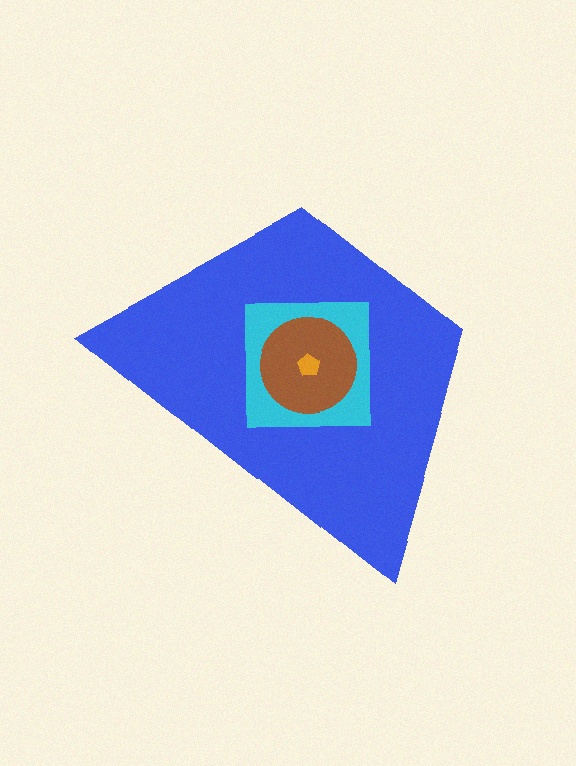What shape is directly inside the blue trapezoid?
The cyan square.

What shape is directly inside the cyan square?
The brown circle.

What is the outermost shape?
The blue trapezoid.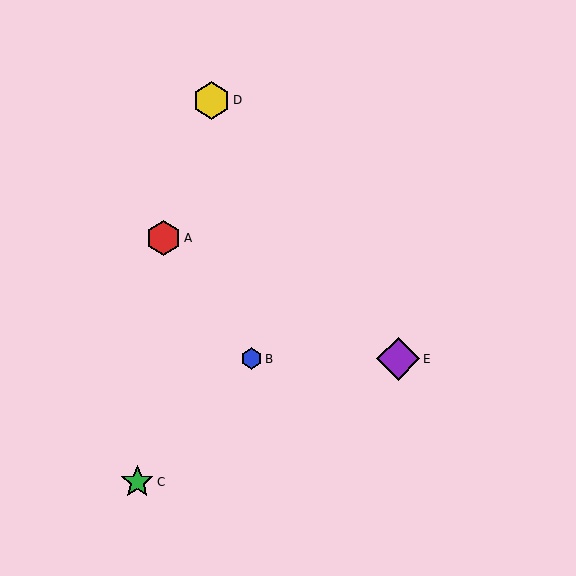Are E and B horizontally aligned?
Yes, both are at y≈359.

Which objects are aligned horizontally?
Objects B, E are aligned horizontally.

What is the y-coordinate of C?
Object C is at y≈482.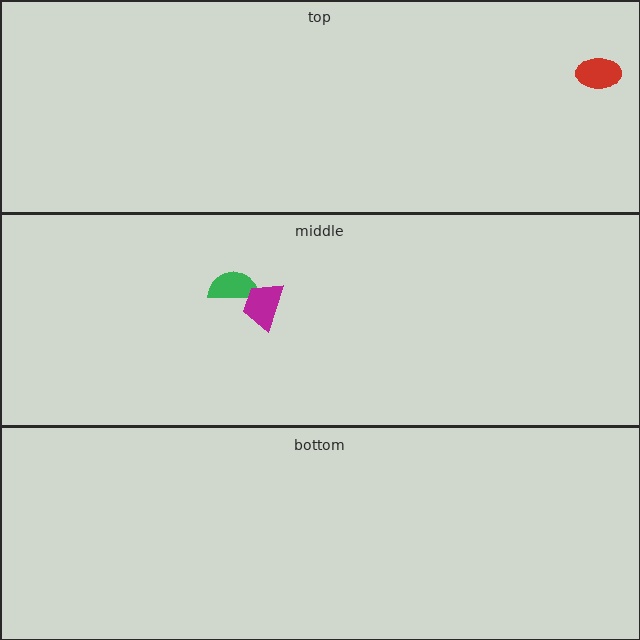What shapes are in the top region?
The red ellipse.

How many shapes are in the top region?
1.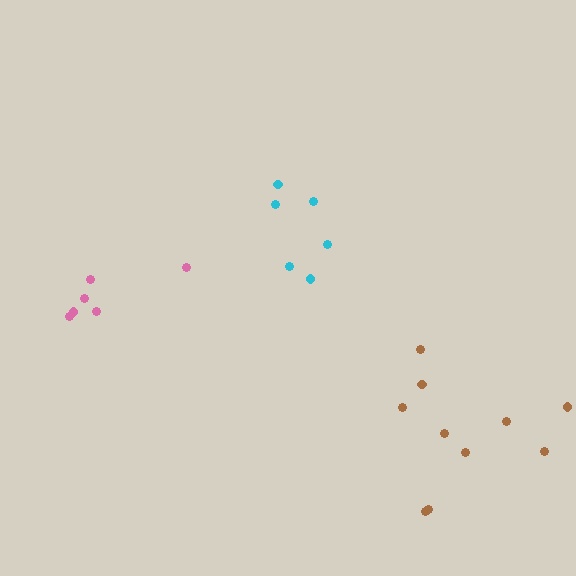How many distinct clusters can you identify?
There are 3 distinct clusters.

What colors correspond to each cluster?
The clusters are colored: cyan, pink, brown.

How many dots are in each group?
Group 1: 6 dots, Group 2: 6 dots, Group 3: 10 dots (22 total).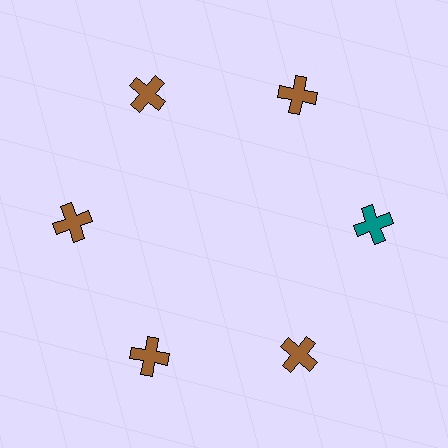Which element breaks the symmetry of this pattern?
The teal cross at roughly the 3 o'clock position breaks the symmetry. All other shapes are brown crosses.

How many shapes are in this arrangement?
There are 6 shapes arranged in a ring pattern.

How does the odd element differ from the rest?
It has a different color: teal instead of brown.